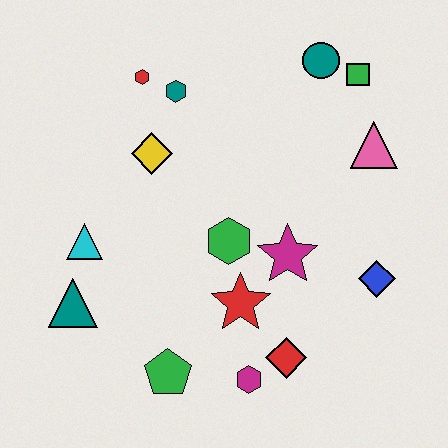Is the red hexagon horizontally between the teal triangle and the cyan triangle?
No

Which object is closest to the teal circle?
The green square is closest to the teal circle.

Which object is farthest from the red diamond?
The red hexagon is farthest from the red diamond.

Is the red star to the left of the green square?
Yes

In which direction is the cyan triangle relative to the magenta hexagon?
The cyan triangle is to the left of the magenta hexagon.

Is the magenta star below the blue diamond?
No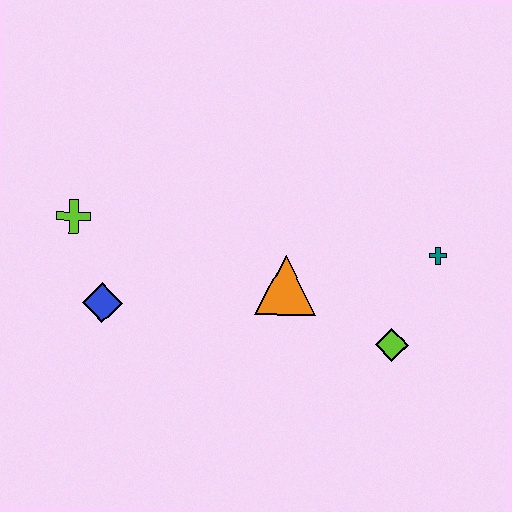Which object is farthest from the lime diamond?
The lime cross is farthest from the lime diamond.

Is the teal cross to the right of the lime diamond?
Yes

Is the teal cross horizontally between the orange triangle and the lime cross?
No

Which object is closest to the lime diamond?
The teal cross is closest to the lime diamond.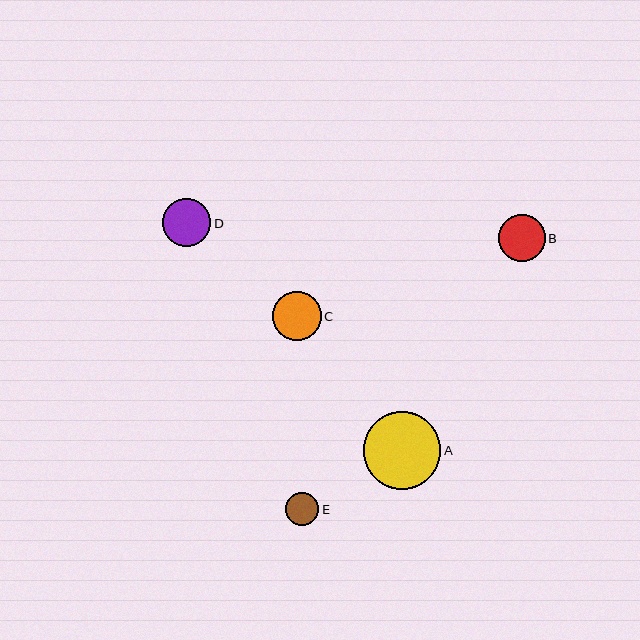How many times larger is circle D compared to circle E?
Circle D is approximately 1.4 times the size of circle E.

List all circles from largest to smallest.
From largest to smallest: A, C, D, B, E.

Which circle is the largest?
Circle A is the largest with a size of approximately 78 pixels.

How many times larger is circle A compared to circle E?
Circle A is approximately 2.3 times the size of circle E.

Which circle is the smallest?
Circle E is the smallest with a size of approximately 34 pixels.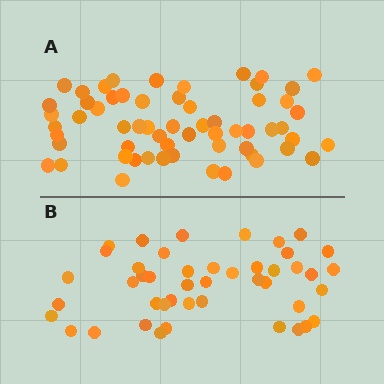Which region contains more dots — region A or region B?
Region A (the top region) has more dots.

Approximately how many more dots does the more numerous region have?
Region A has approximately 15 more dots than region B.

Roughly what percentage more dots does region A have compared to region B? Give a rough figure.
About 35% more.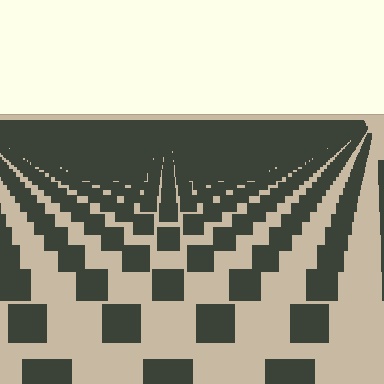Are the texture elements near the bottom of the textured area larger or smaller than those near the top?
Larger. Near the bottom, elements are closer to the viewer and appear at a bigger on-screen size.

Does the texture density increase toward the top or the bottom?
Density increases toward the top.